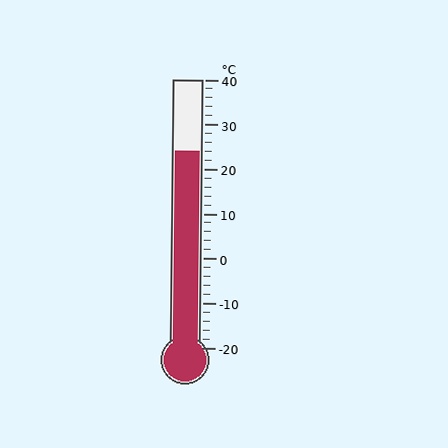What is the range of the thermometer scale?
The thermometer scale ranges from -20°C to 40°C.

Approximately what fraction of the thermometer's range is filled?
The thermometer is filled to approximately 75% of its range.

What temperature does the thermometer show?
The thermometer shows approximately 24°C.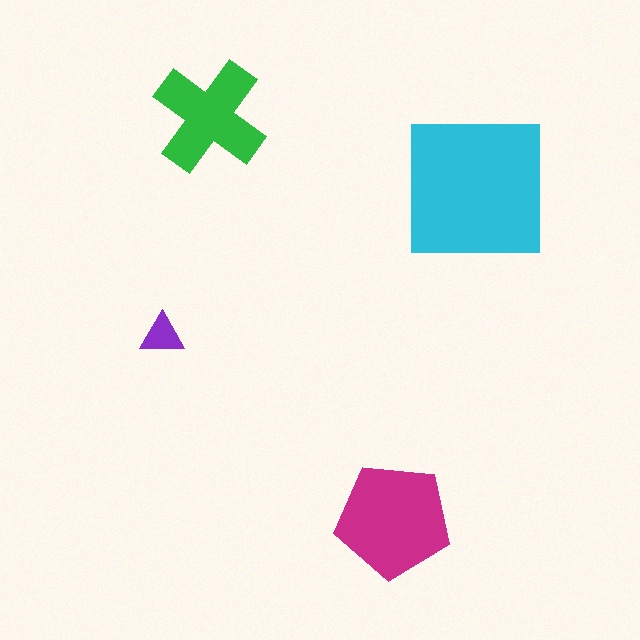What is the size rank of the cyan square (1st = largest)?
1st.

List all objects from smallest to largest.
The purple triangle, the green cross, the magenta pentagon, the cyan square.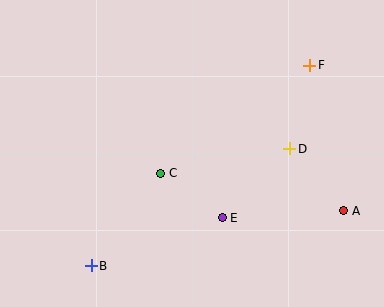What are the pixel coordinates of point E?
Point E is at (222, 218).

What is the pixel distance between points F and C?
The distance between F and C is 184 pixels.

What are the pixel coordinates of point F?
Point F is at (310, 65).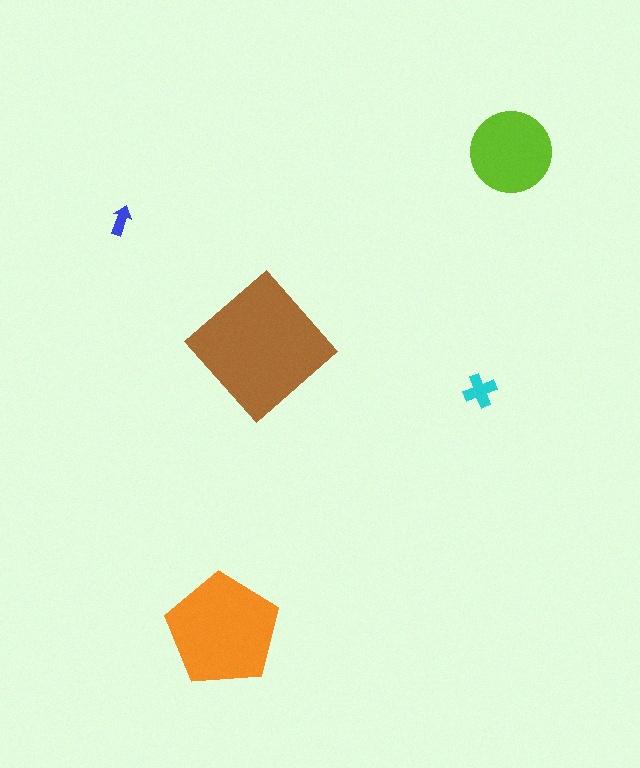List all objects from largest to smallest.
The brown diamond, the orange pentagon, the lime circle, the cyan cross, the blue arrow.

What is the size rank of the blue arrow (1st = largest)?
5th.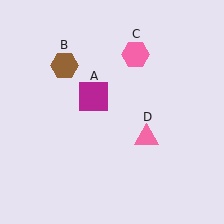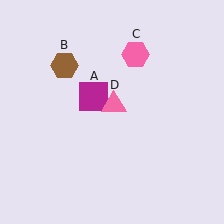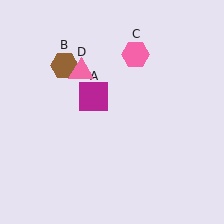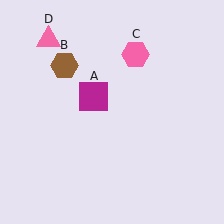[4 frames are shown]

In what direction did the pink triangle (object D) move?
The pink triangle (object D) moved up and to the left.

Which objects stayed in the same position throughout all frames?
Magenta square (object A) and brown hexagon (object B) and pink hexagon (object C) remained stationary.